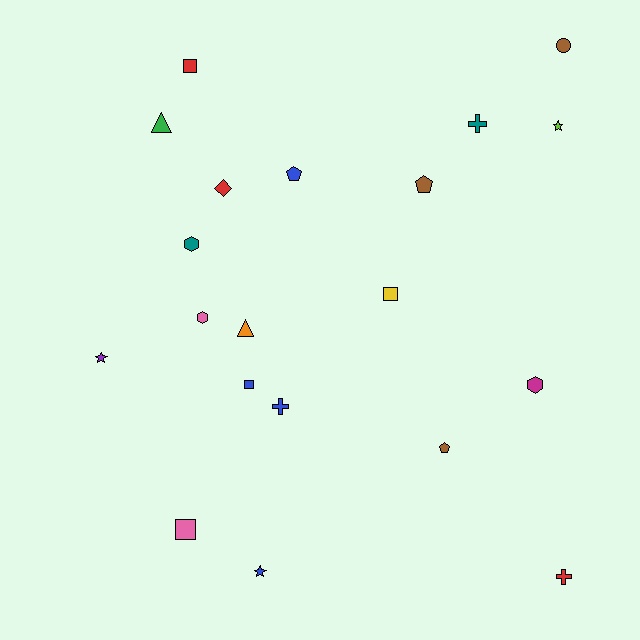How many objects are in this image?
There are 20 objects.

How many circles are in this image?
There is 1 circle.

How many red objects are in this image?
There are 3 red objects.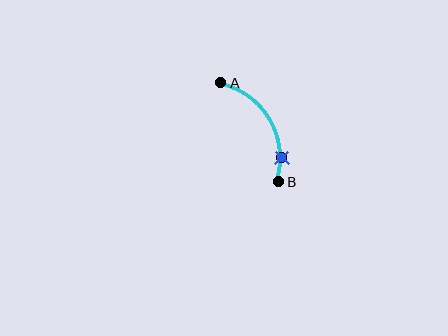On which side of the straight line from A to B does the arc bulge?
The arc bulges to the right of the straight line connecting A and B.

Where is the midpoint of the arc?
The arc midpoint is the point on the curve farthest from the straight line joining A and B. It sits to the right of that line.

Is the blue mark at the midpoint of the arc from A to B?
No. The blue mark lies on the arc but is closer to endpoint B. The arc midpoint would be at the point on the curve equidistant along the arc from both A and B.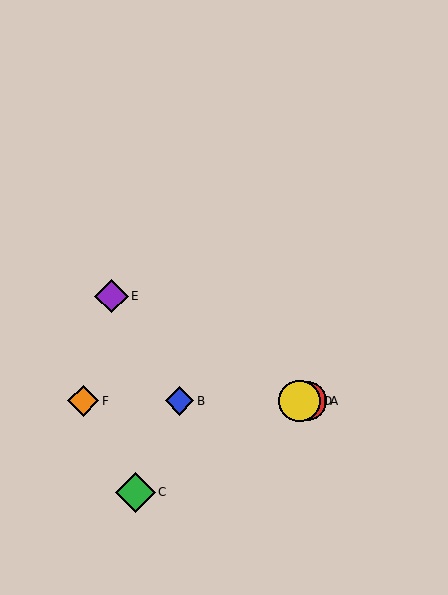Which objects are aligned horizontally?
Objects A, B, D, F are aligned horizontally.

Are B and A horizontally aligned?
Yes, both are at y≈401.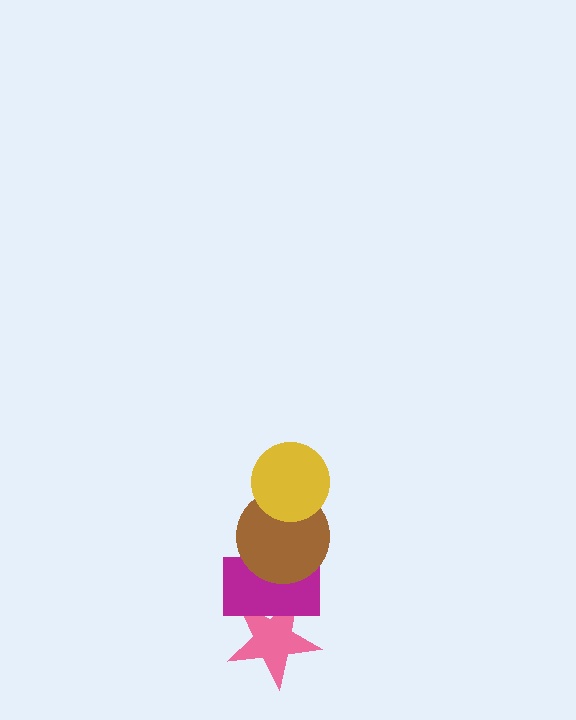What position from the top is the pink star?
The pink star is 4th from the top.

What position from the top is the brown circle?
The brown circle is 2nd from the top.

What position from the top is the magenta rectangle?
The magenta rectangle is 3rd from the top.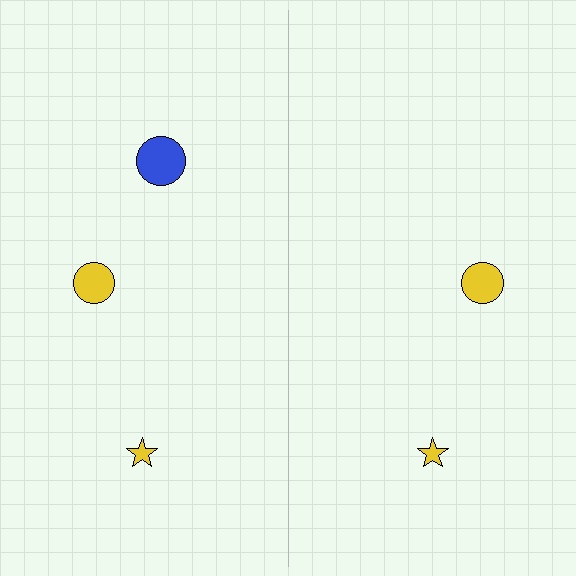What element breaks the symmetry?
A blue circle is missing from the right side.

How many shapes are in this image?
There are 5 shapes in this image.